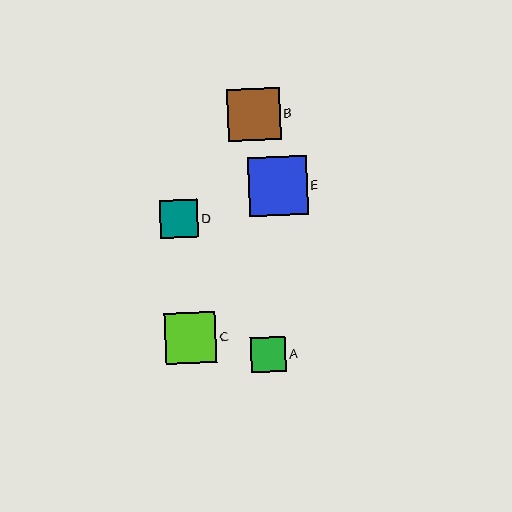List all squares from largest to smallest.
From largest to smallest: E, B, C, D, A.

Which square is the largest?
Square E is the largest with a size of approximately 59 pixels.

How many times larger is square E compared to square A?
Square E is approximately 1.7 times the size of square A.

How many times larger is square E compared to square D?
Square E is approximately 1.5 times the size of square D.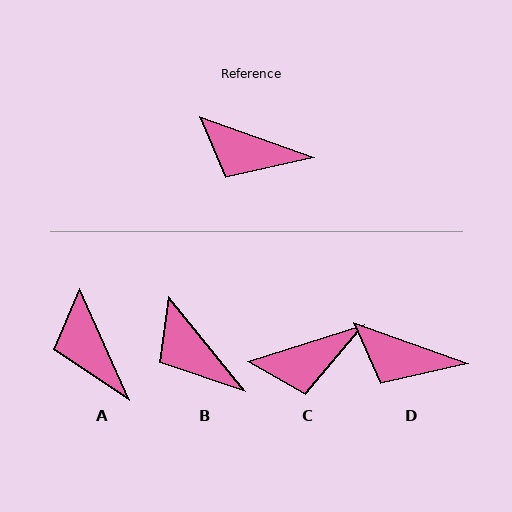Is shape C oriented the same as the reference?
No, it is off by about 37 degrees.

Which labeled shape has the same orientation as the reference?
D.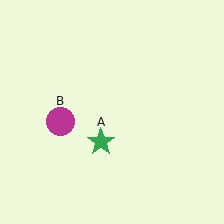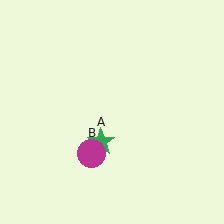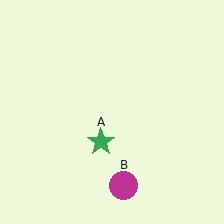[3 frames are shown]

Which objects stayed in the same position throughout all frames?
Green star (object A) remained stationary.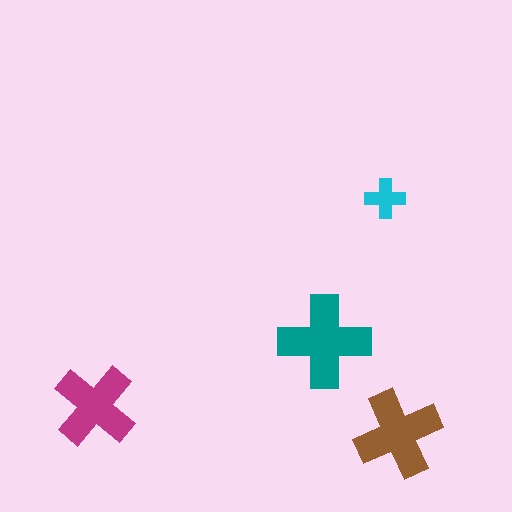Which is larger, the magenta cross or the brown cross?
The brown one.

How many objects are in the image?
There are 4 objects in the image.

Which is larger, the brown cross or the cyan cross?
The brown one.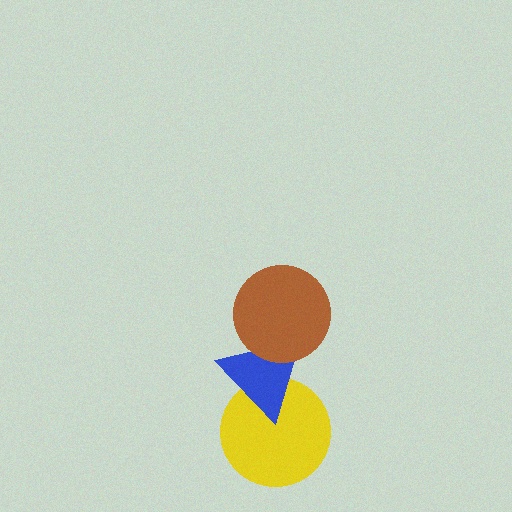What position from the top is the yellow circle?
The yellow circle is 3rd from the top.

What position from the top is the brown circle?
The brown circle is 1st from the top.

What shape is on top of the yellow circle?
The blue triangle is on top of the yellow circle.